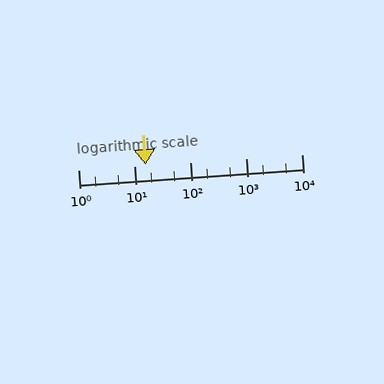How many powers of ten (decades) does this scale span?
The scale spans 4 decades, from 1 to 10000.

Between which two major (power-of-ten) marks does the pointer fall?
The pointer is between 10 and 100.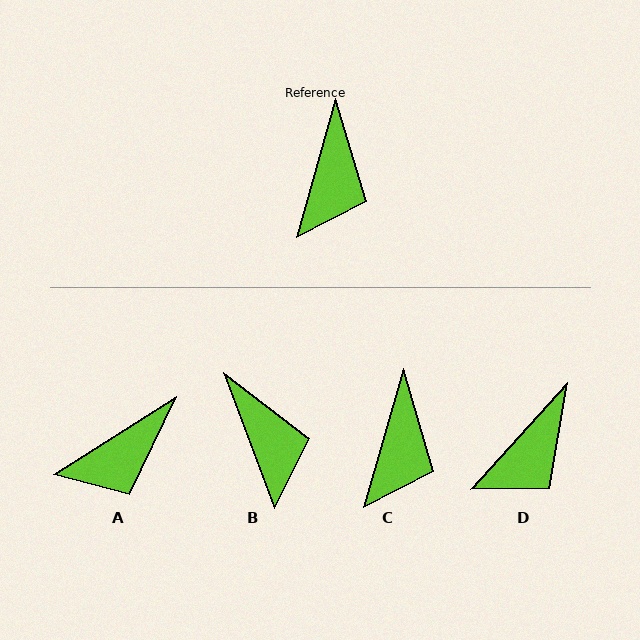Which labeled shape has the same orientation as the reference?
C.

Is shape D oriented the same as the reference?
No, it is off by about 26 degrees.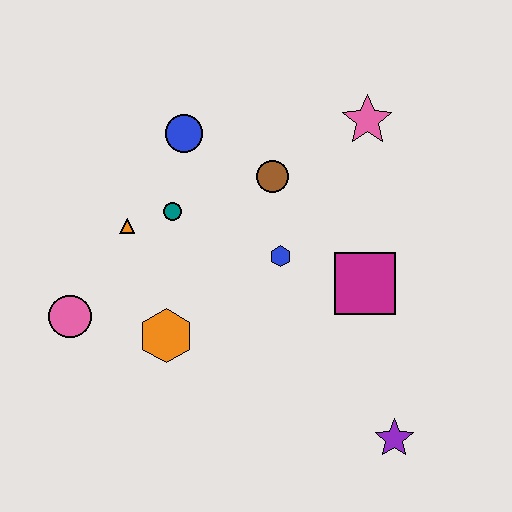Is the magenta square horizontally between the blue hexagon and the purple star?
Yes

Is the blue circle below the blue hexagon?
No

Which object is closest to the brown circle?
The blue hexagon is closest to the brown circle.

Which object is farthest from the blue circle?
The purple star is farthest from the blue circle.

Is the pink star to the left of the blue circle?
No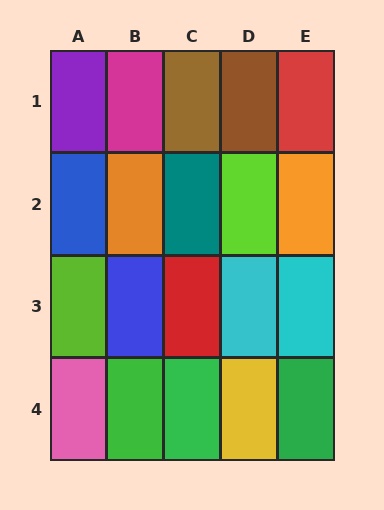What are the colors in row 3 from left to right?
Lime, blue, red, cyan, cyan.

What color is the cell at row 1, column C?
Brown.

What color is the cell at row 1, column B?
Magenta.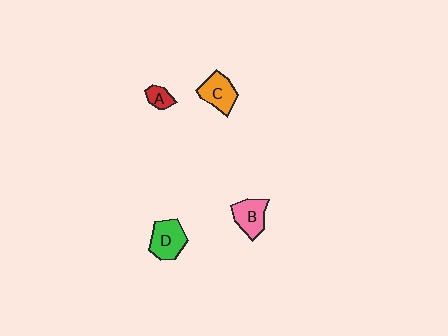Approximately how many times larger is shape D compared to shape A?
Approximately 2.3 times.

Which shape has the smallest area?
Shape A (red).